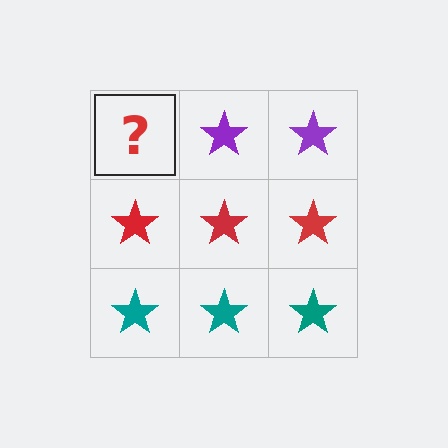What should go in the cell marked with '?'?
The missing cell should contain a purple star.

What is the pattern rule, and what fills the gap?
The rule is that each row has a consistent color. The gap should be filled with a purple star.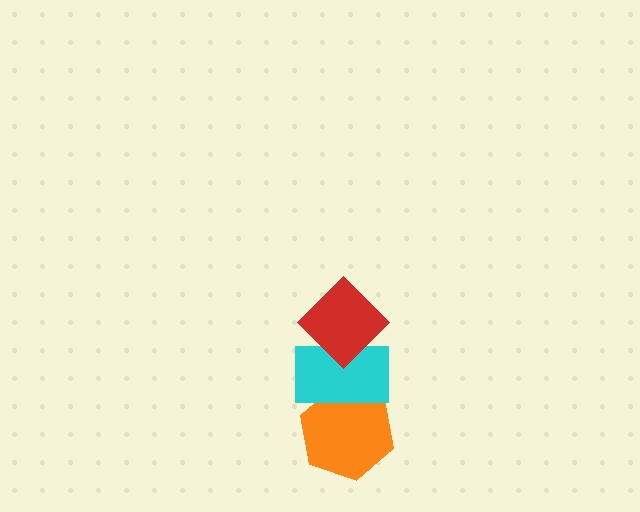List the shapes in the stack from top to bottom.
From top to bottom: the red diamond, the cyan rectangle, the orange hexagon.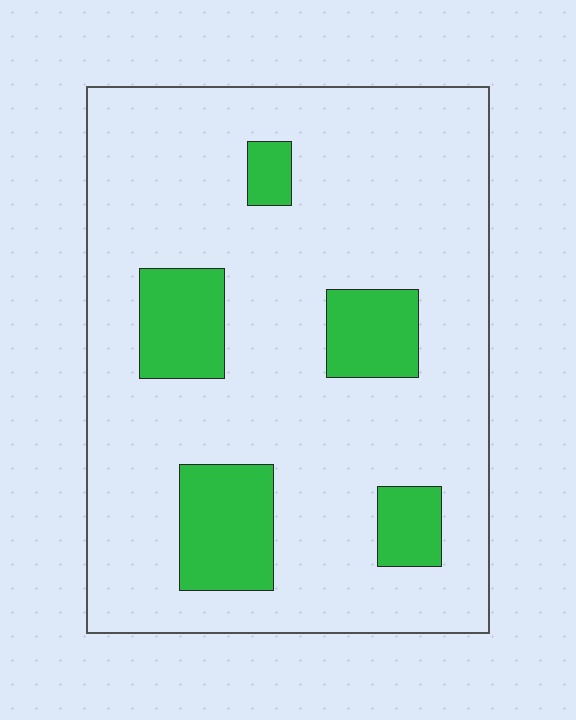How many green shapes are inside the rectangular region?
5.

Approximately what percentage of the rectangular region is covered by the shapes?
Approximately 15%.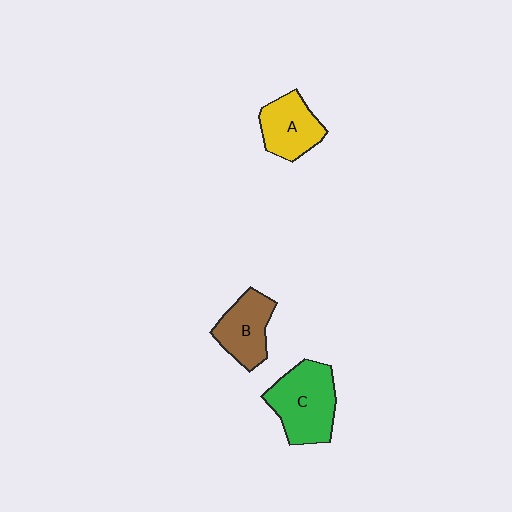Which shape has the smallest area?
Shape A (yellow).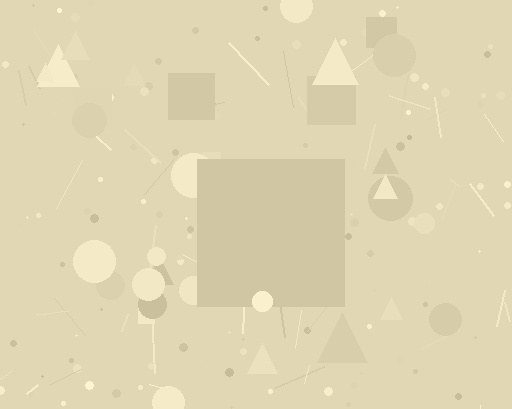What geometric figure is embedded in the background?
A square is embedded in the background.